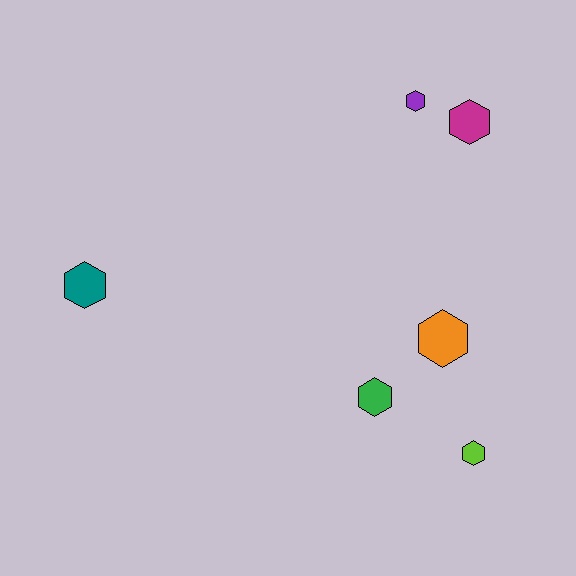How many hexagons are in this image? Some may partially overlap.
There are 6 hexagons.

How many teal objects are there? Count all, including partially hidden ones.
There is 1 teal object.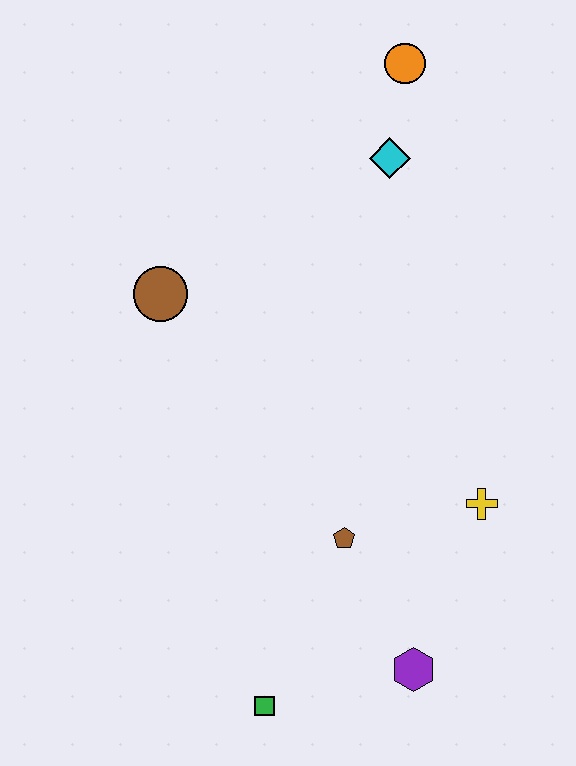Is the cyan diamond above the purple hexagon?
Yes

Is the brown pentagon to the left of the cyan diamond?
Yes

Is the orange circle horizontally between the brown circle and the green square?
No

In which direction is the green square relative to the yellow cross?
The green square is to the left of the yellow cross.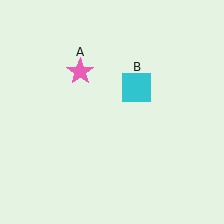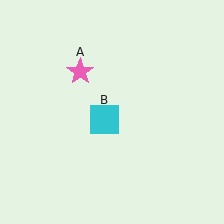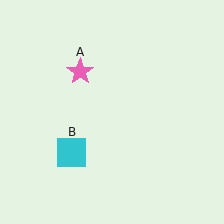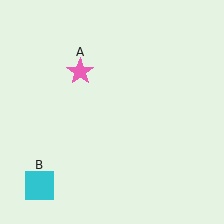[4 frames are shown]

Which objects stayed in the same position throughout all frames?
Pink star (object A) remained stationary.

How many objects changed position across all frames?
1 object changed position: cyan square (object B).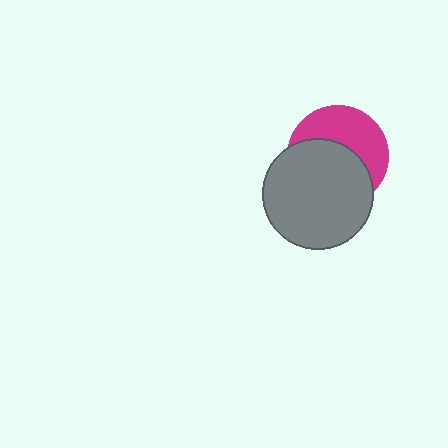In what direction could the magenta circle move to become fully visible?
The magenta circle could move up. That would shift it out from behind the gray circle entirely.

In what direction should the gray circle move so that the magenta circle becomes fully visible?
The gray circle should move down. That is the shortest direction to clear the overlap and leave the magenta circle fully visible.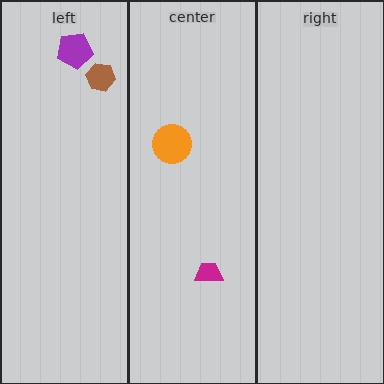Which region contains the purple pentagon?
The left region.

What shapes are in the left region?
The brown hexagon, the purple pentagon.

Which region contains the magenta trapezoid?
The center region.